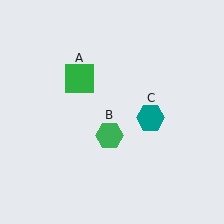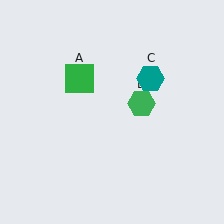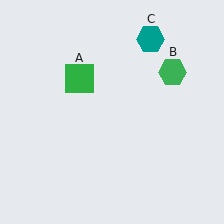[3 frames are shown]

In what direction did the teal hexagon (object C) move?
The teal hexagon (object C) moved up.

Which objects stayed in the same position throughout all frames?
Green square (object A) remained stationary.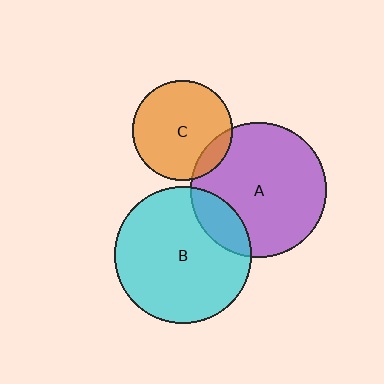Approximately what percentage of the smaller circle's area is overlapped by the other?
Approximately 10%.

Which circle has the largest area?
Circle B (cyan).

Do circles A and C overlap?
Yes.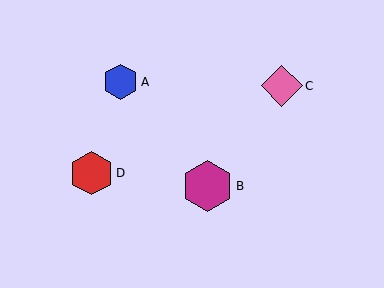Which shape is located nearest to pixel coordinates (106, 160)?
The red hexagon (labeled D) at (92, 173) is nearest to that location.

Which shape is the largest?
The magenta hexagon (labeled B) is the largest.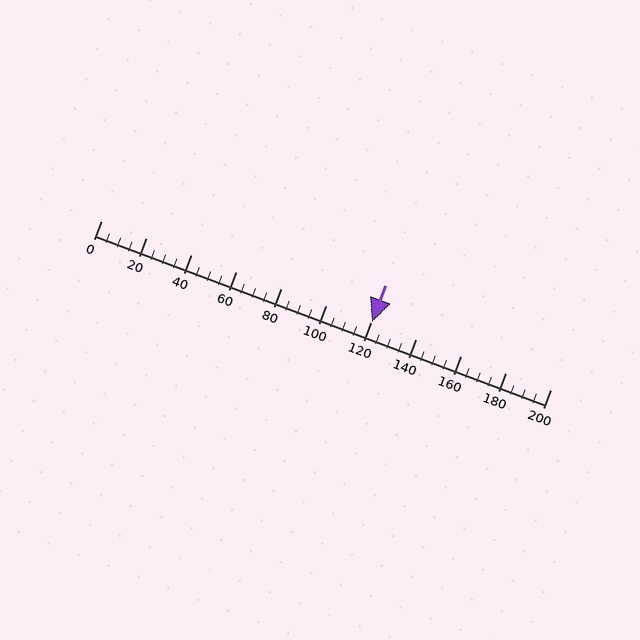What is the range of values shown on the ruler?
The ruler shows values from 0 to 200.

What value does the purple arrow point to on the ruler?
The purple arrow points to approximately 120.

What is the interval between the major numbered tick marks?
The major tick marks are spaced 20 units apart.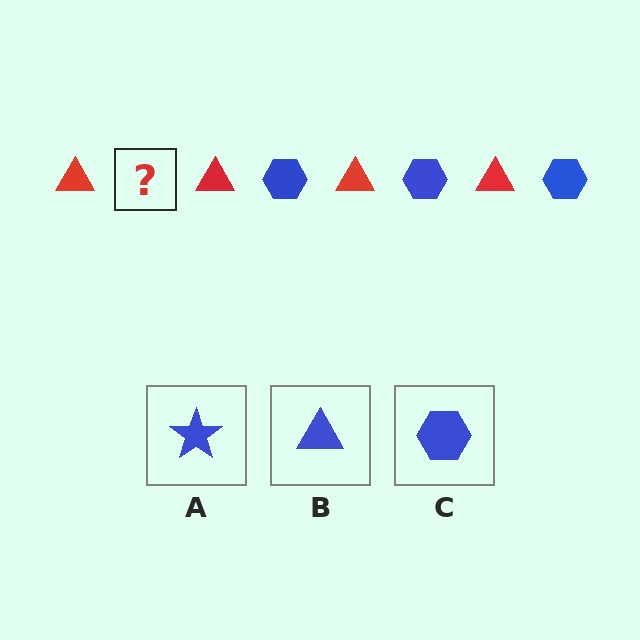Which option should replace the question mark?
Option C.